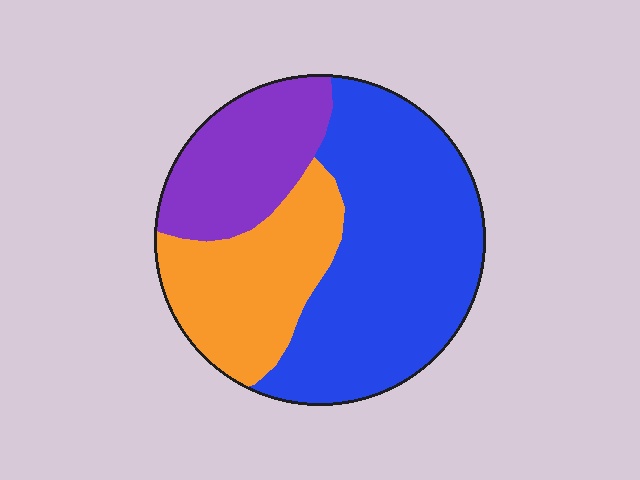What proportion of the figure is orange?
Orange covers roughly 25% of the figure.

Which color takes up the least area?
Purple, at roughly 20%.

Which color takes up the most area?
Blue, at roughly 50%.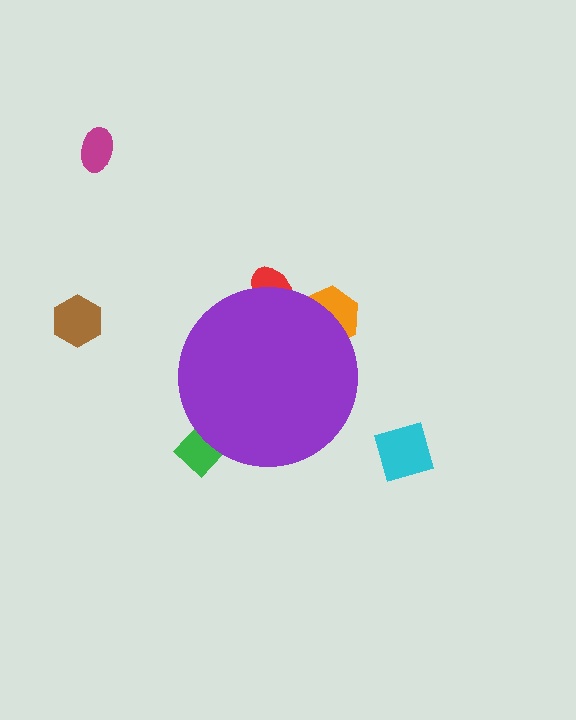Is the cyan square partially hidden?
No, the cyan square is fully visible.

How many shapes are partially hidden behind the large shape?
3 shapes are partially hidden.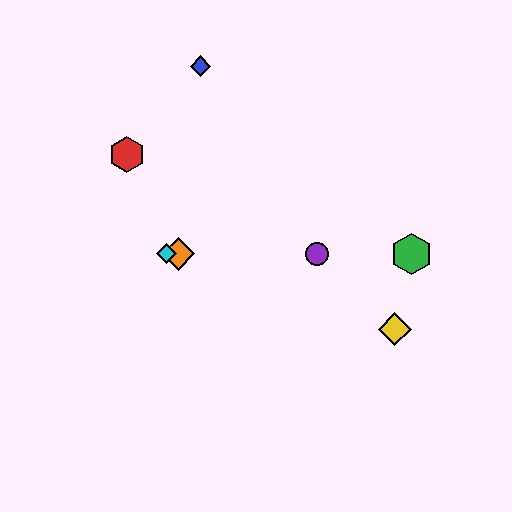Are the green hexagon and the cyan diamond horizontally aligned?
Yes, both are at y≈254.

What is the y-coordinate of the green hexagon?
The green hexagon is at y≈254.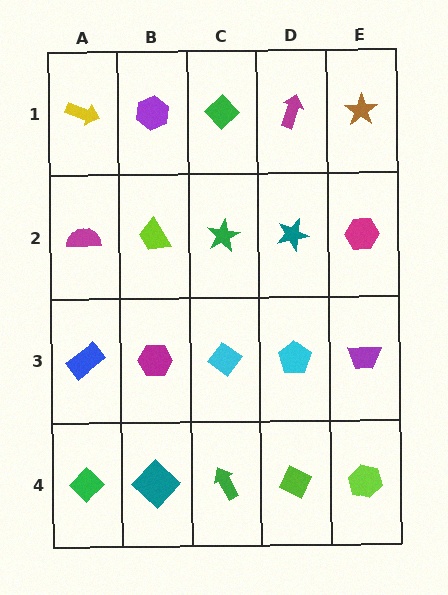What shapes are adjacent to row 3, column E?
A magenta hexagon (row 2, column E), a lime hexagon (row 4, column E), a cyan pentagon (row 3, column D).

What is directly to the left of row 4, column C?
A teal diamond.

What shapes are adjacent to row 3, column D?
A teal star (row 2, column D), a lime diamond (row 4, column D), a cyan diamond (row 3, column C), a purple trapezoid (row 3, column E).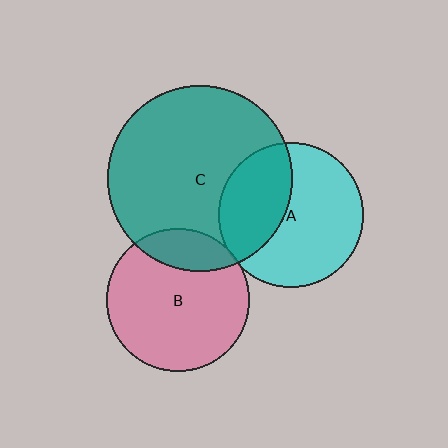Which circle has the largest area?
Circle C (teal).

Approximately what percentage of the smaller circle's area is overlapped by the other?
Approximately 5%.